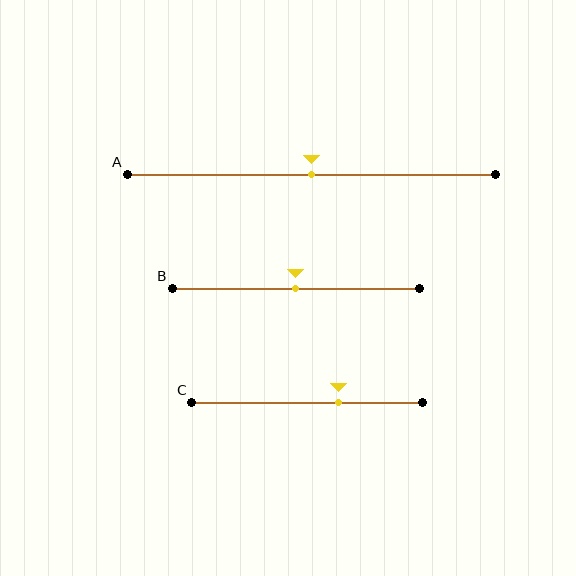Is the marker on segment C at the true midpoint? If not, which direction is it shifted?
No, the marker on segment C is shifted to the right by about 13% of the segment length.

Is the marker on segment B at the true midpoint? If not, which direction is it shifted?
Yes, the marker on segment B is at the true midpoint.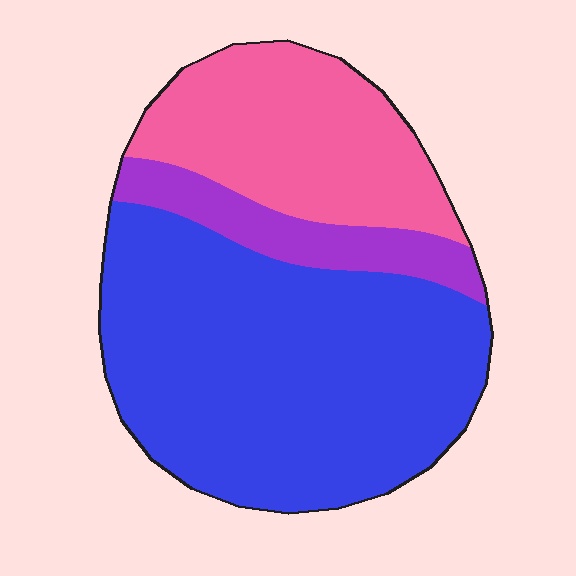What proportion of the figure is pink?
Pink takes up about one quarter (1/4) of the figure.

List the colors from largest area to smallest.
From largest to smallest: blue, pink, purple.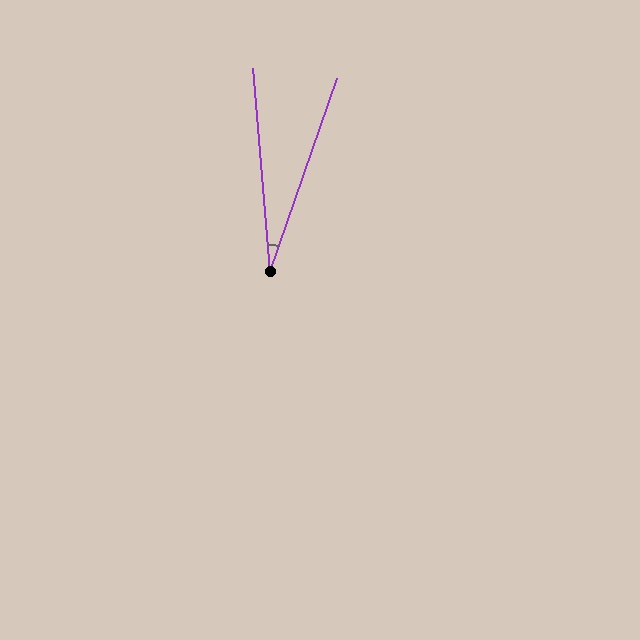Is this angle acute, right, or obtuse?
It is acute.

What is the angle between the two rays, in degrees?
Approximately 24 degrees.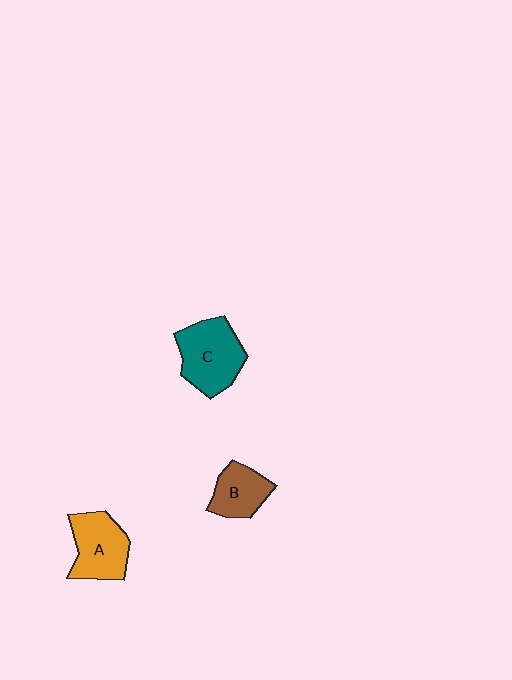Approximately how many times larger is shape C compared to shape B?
Approximately 1.6 times.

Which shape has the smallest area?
Shape B (brown).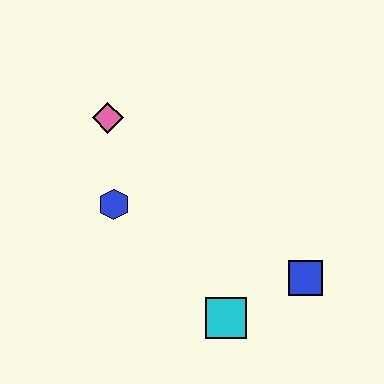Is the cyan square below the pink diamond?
Yes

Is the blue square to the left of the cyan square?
No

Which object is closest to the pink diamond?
The blue hexagon is closest to the pink diamond.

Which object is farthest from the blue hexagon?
The blue square is farthest from the blue hexagon.